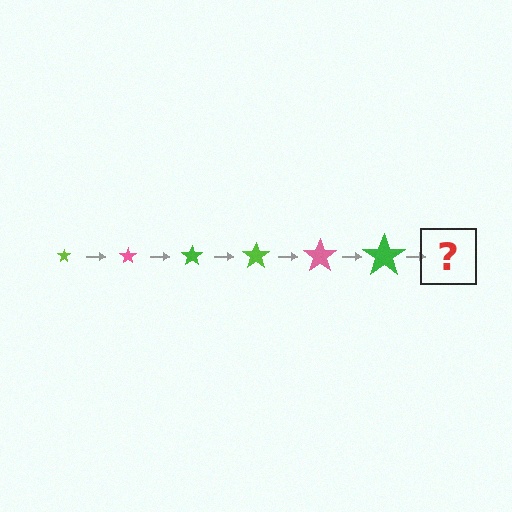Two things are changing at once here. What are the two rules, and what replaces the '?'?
The two rules are that the star grows larger each step and the color cycles through lime, pink, and green. The '?' should be a lime star, larger than the previous one.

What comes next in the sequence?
The next element should be a lime star, larger than the previous one.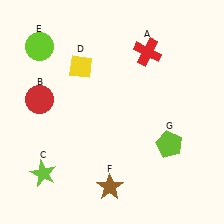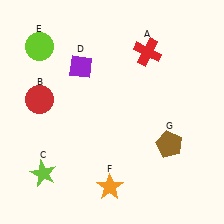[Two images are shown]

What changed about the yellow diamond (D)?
In Image 1, D is yellow. In Image 2, it changed to purple.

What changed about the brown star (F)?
In Image 1, F is brown. In Image 2, it changed to orange.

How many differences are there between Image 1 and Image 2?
There are 3 differences between the two images.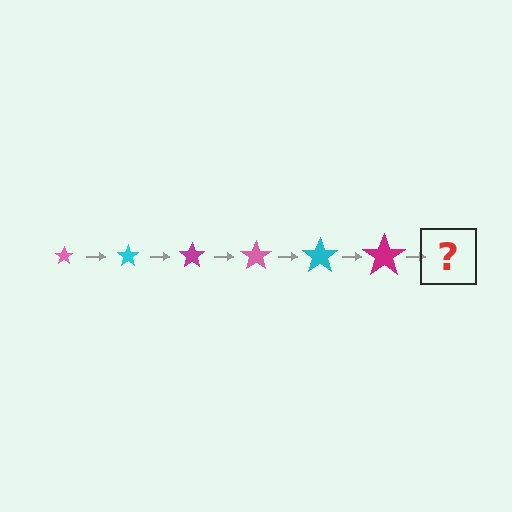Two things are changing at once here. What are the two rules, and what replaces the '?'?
The two rules are that the star grows larger each step and the color cycles through pink, cyan, and magenta. The '?' should be a pink star, larger than the previous one.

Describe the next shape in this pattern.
It should be a pink star, larger than the previous one.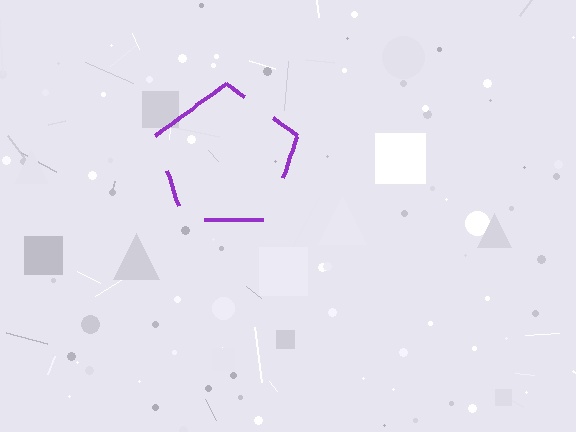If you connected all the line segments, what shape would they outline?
They would outline a pentagon.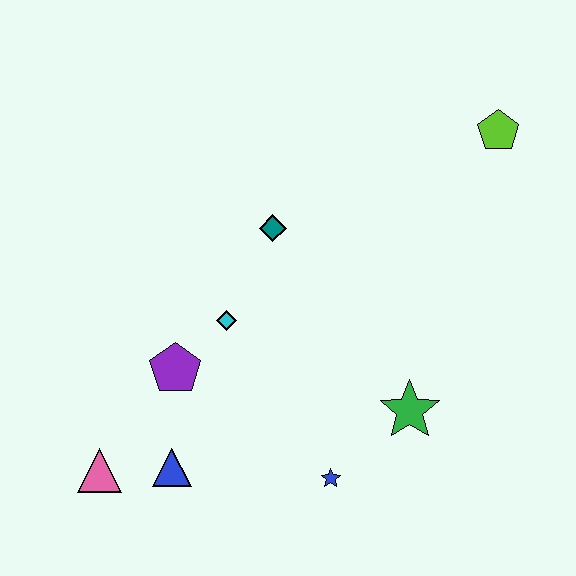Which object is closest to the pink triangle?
The blue triangle is closest to the pink triangle.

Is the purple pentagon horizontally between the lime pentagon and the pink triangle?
Yes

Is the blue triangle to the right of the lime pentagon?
No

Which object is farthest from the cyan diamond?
The lime pentagon is farthest from the cyan diamond.